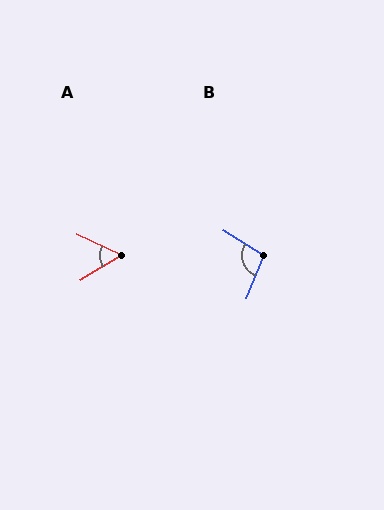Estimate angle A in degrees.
Approximately 57 degrees.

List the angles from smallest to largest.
A (57°), B (101°).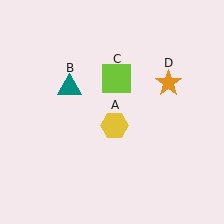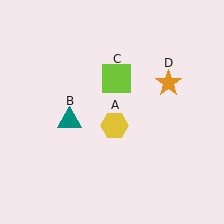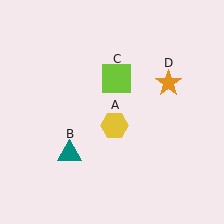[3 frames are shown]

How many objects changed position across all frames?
1 object changed position: teal triangle (object B).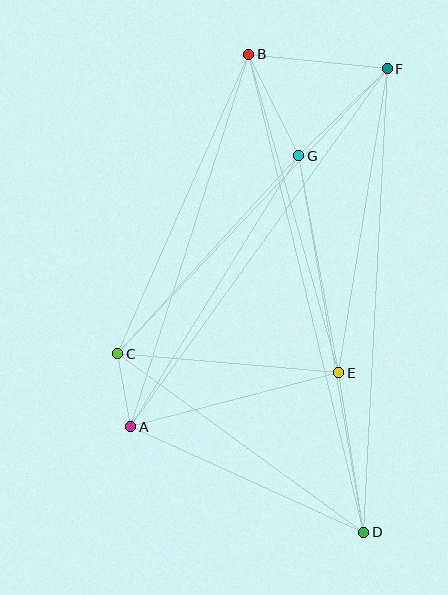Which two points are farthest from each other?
Points B and D are farthest from each other.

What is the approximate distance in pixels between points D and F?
The distance between D and F is approximately 464 pixels.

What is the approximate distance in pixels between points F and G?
The distance between F and G is approximately 124 pixels.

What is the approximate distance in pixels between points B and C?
The distance between B and C is approximately 327 pixels.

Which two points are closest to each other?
Points A and C are closest to each other.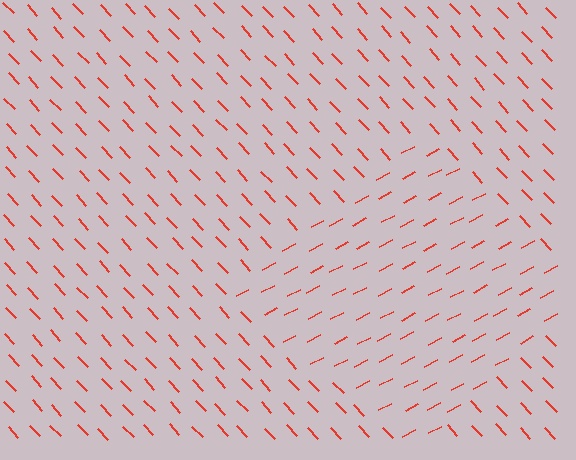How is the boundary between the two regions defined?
The boundary is defined purely by a change in line orientation (approximately 75 degrees difference). All lines are the same color and thickness.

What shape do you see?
I see a diamond.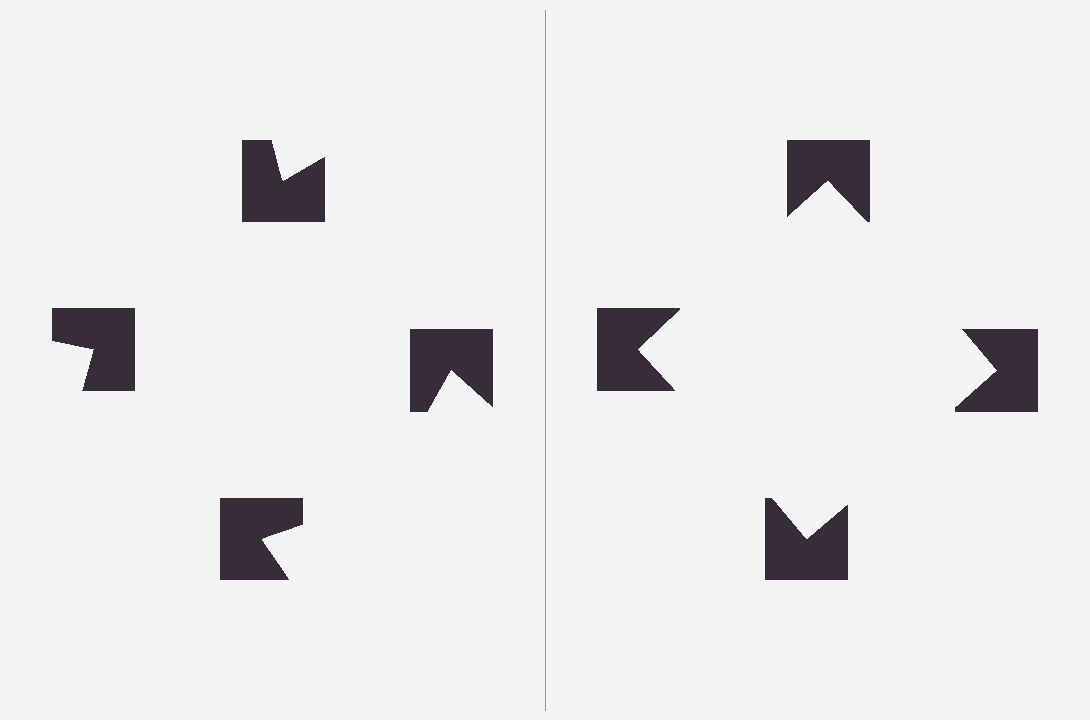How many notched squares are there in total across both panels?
8 — 4 on each side.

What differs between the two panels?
The notched squares are positioned identically on both sides; only the wedge orientations differ. On the right they align to a square; on the left they are misaligned.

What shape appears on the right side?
An illusory square.